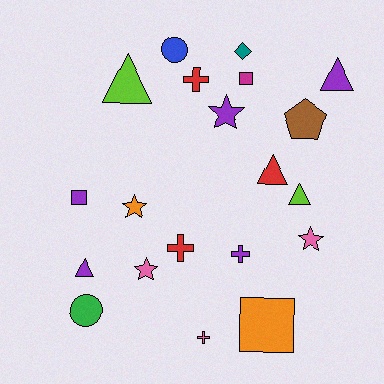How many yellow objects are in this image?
There are no yellow objects.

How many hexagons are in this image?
There are no hexagons.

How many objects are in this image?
There are 20 objects.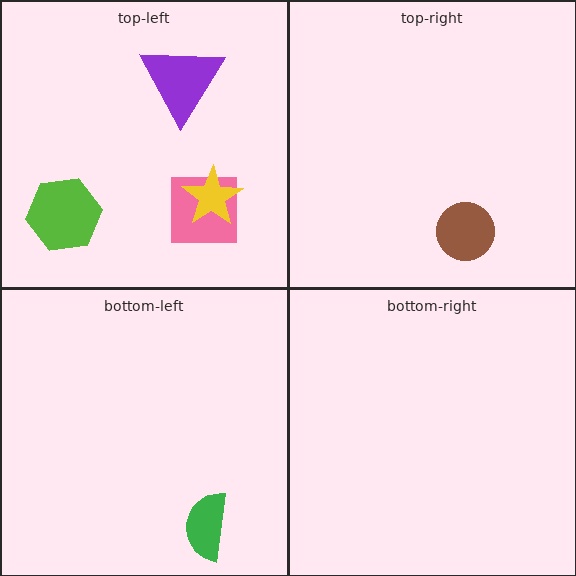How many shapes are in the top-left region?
4.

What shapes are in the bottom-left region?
The green semicircle.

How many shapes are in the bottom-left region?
1.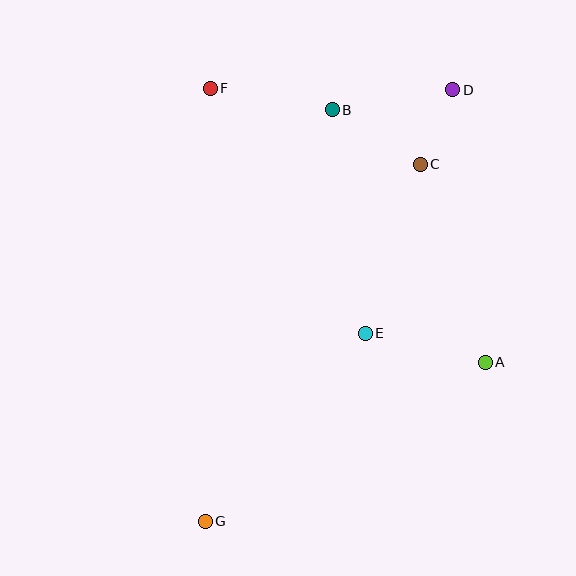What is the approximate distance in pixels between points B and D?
The distance between B and D is approximately 122 pixels.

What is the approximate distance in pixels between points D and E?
The distance between D and E is approximately 259 pixels.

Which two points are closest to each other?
Points C and D are closest to each other.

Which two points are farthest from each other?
Points D and G are farthest from each other.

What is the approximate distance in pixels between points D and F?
The distance between D and F is approximately 242 pixels.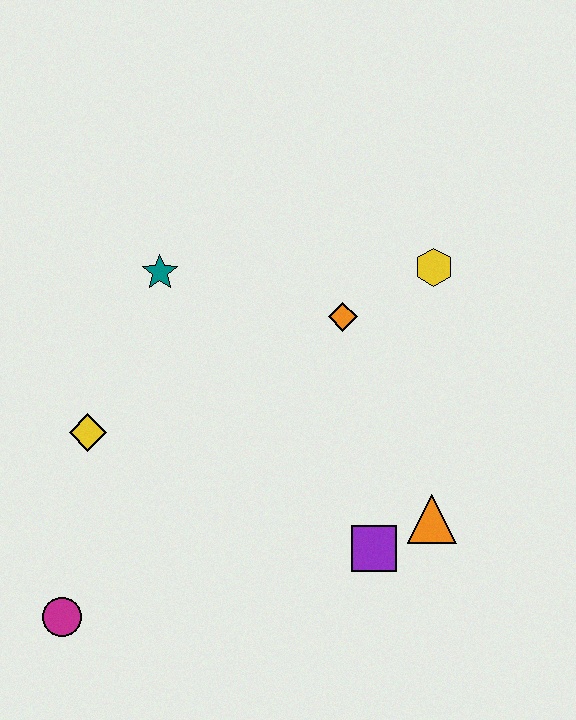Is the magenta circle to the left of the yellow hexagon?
Yes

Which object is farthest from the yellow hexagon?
The magenta circle is farthest from the yellow hexagon.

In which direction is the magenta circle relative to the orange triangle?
The magenta circle is to the left of the orange triangle.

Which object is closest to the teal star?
The yellow diamond is closest to the teal star.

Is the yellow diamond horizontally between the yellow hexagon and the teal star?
No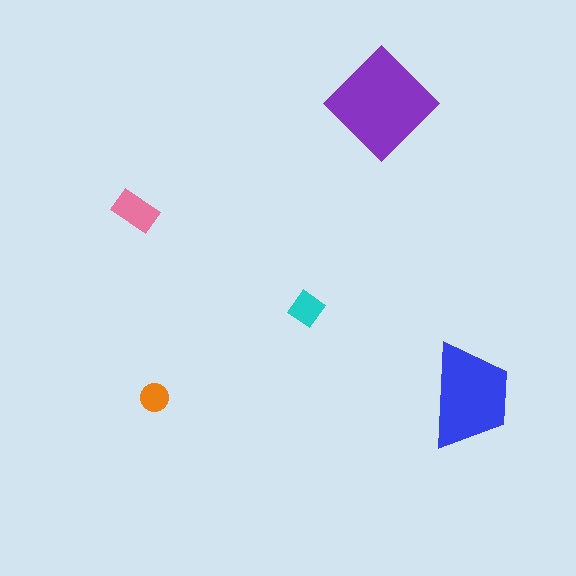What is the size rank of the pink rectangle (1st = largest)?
3rd.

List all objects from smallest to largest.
The orange circle, the cyan diamond, the pink rectangle, the blue trapezoid, the purple diamond.